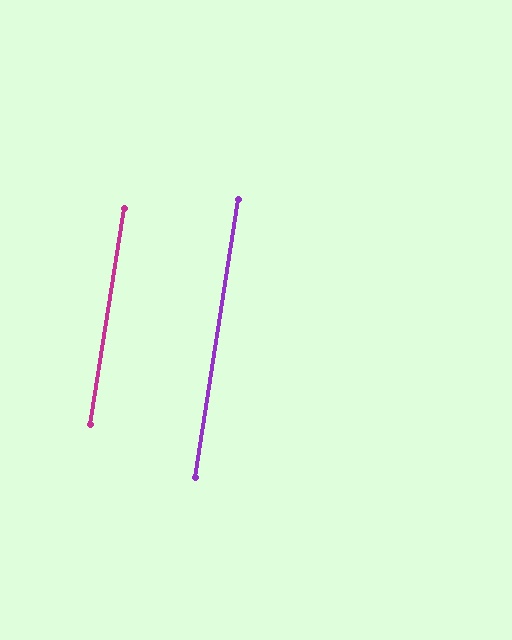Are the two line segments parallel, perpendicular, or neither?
Parallel — their directions differ by only 0.2°.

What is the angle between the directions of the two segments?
Approximately 0 degrees.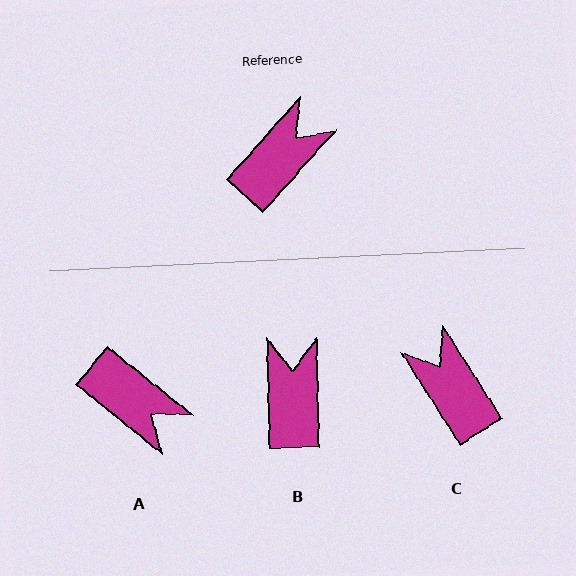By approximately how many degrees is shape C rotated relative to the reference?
Approximately 75 degrees counter-clockwise.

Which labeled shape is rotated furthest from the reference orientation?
A, about 86 degrees away.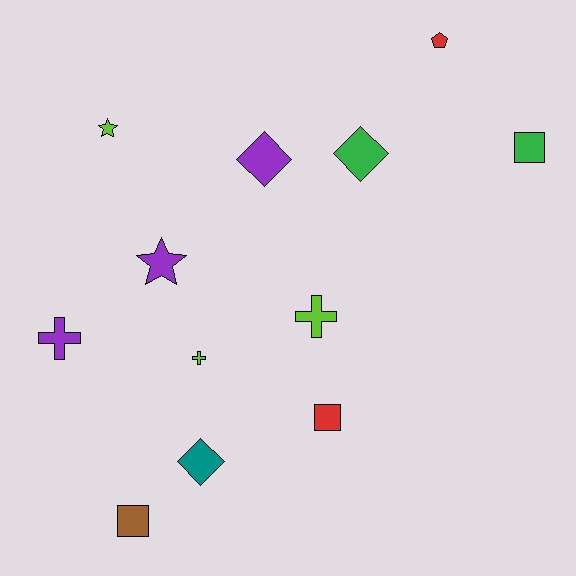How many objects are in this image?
There are 12 objects.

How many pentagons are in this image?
There is 1 pentagon.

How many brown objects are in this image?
There is 1 brown object.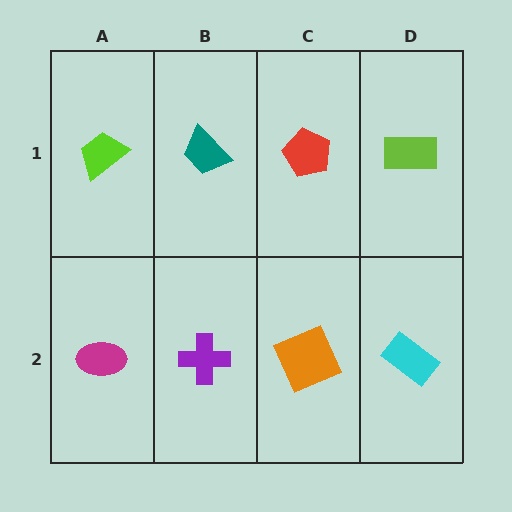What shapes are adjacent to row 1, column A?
A magenta ellipse (row 2, column A), a teal trapezoid (row 1, column B).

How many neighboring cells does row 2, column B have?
3.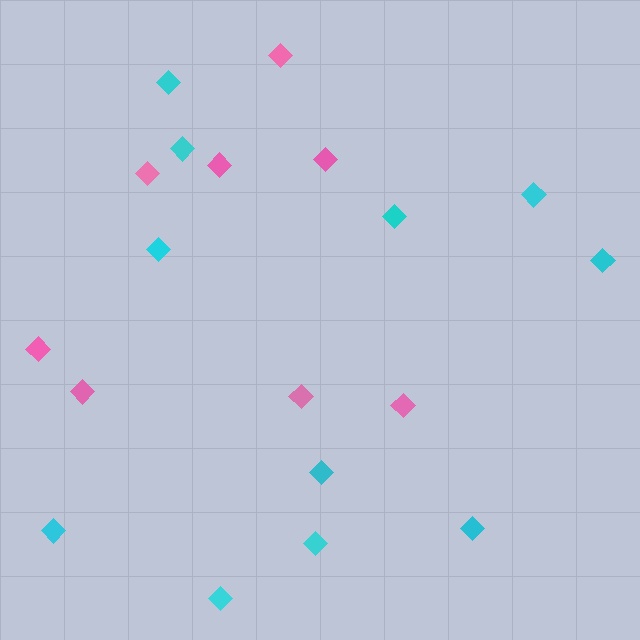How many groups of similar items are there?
There are 2 groups: one group of cyan diamonds (11) and one group of pink diamonds (8).